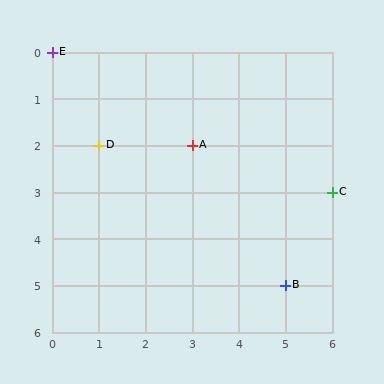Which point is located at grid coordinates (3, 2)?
Point A is at (3, 2).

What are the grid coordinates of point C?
Point C is at grid coordinates (6, 3).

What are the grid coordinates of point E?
Point E is at grid coordinates (0, 0).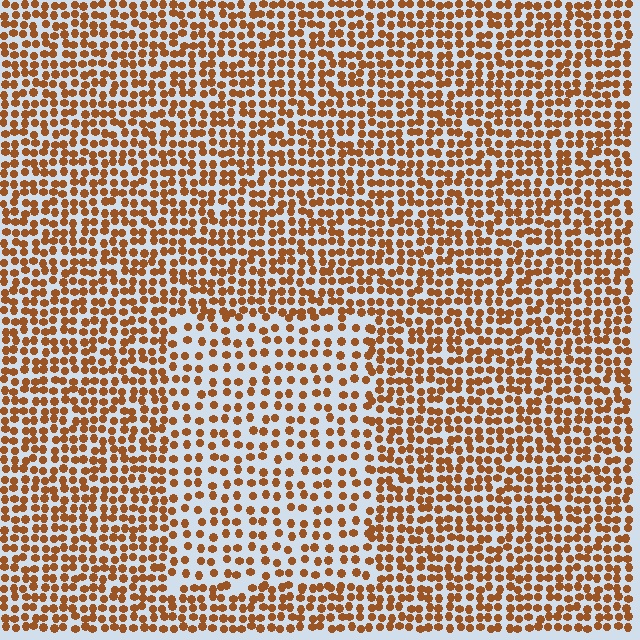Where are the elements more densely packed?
The elements are more densely packed outside the rectangle boundary.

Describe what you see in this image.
The image contains small brown elements arranged at two different densities. A rectangle-shaped region is visible where the elements are less densely packed than the surrounding area.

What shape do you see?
I see a rectangle.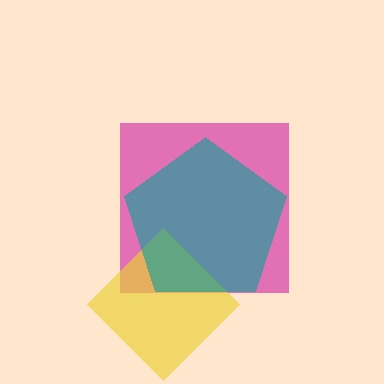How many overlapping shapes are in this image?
There are 3 overlapping shapes in the image.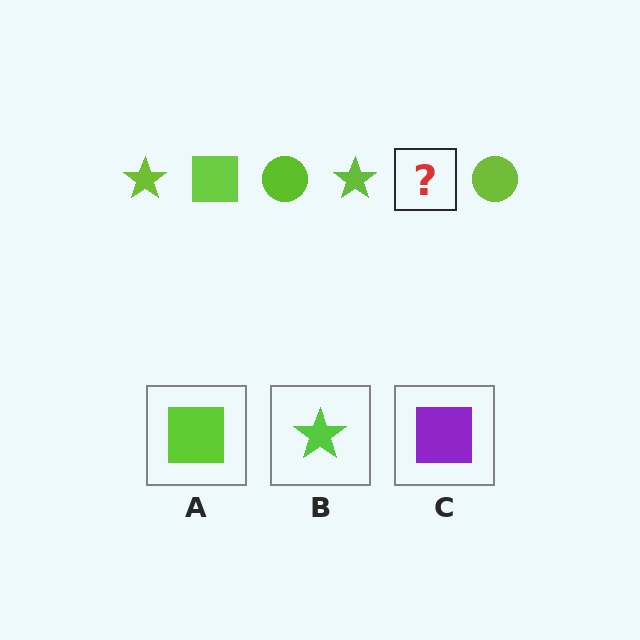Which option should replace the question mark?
Option A.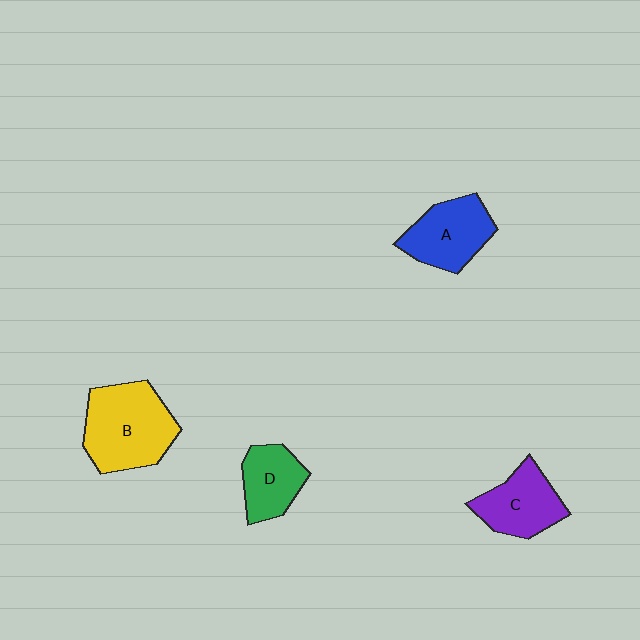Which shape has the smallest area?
Shape D (green).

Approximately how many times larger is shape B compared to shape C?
Approximately 1.5 times.